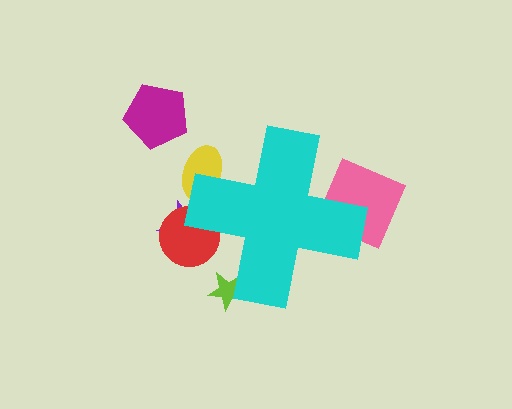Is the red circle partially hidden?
Yes, the red circle is partially hidden behind the cyan cross.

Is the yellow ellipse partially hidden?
Yes, the yellow ellipse is partially hidden behind the cyan cross.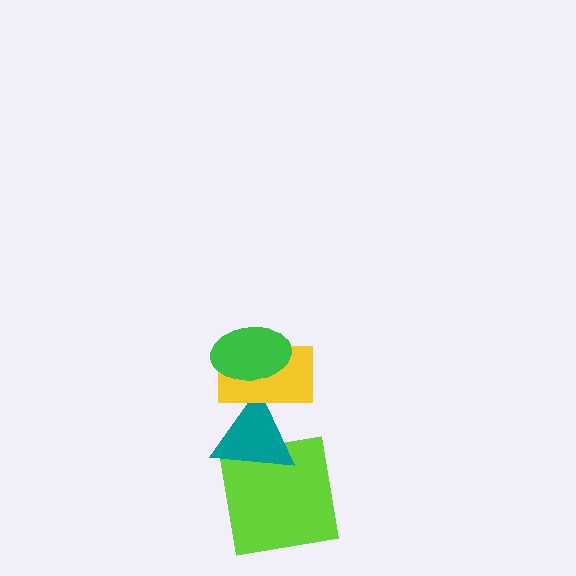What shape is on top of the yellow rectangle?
The green ellipse is on top of the yellow rectangle.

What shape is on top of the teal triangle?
The yellow rectangle is on top of the teal triangle.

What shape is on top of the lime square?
The teal triangle is on top of the lime square.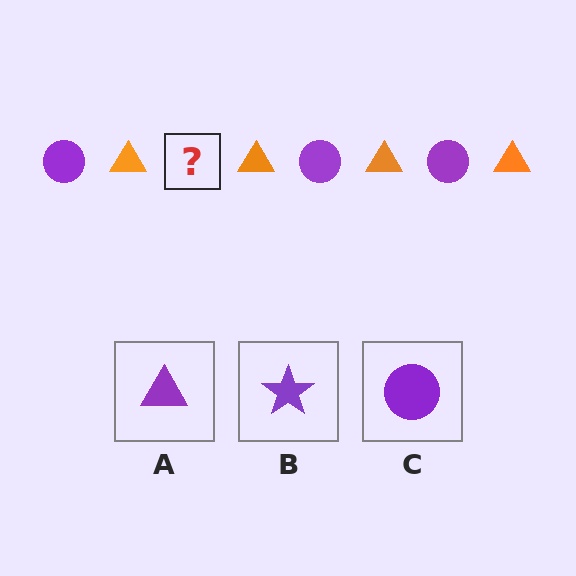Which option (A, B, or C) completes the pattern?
C.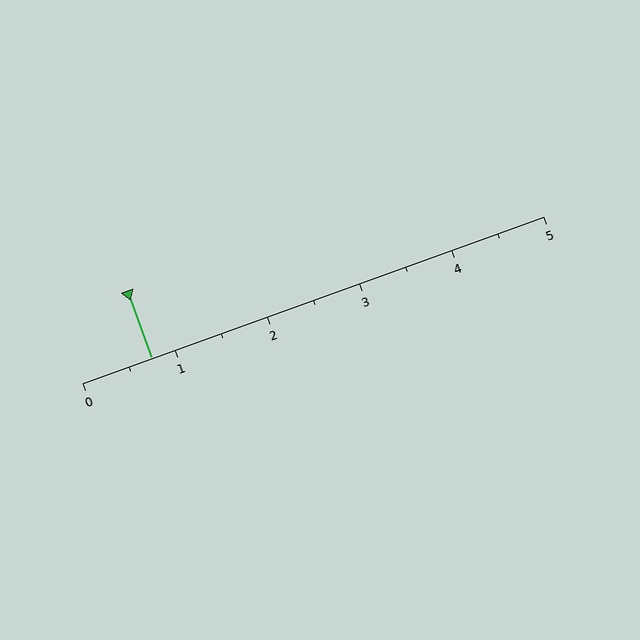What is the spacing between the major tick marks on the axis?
The major ticks are spaced 1 apart.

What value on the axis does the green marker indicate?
The marker indicates approximately 0.8.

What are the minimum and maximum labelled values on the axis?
The axis runs from 0 to 5.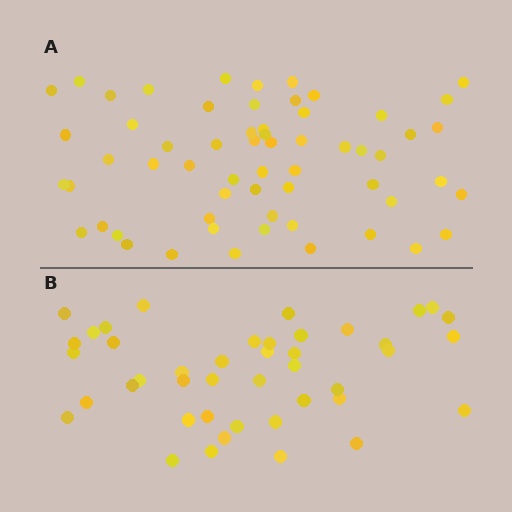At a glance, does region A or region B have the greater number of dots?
Region A (the top region) has more dots.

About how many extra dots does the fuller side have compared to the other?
Region A has approximately 15 more dots than region B.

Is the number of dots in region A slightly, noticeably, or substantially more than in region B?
Region A has noticeably more, but not dramatically so. The ratio is roughly 1.4 to 1.